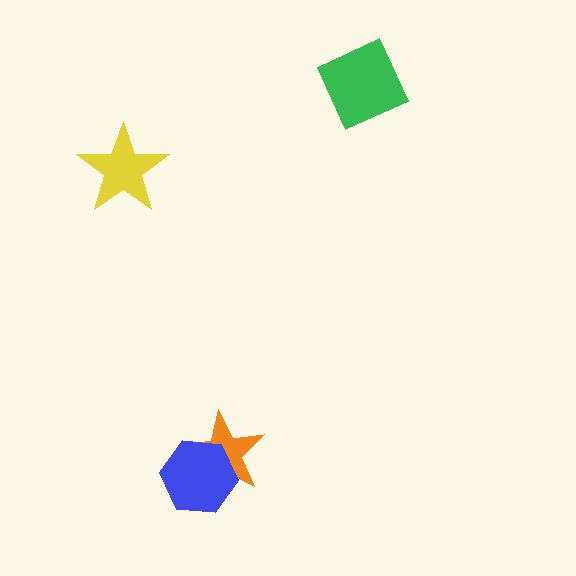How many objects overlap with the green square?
0 objects overlap with the green square.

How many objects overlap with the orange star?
1 object overlaps with the orange star.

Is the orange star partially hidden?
Yes, it is partially covered by another shape.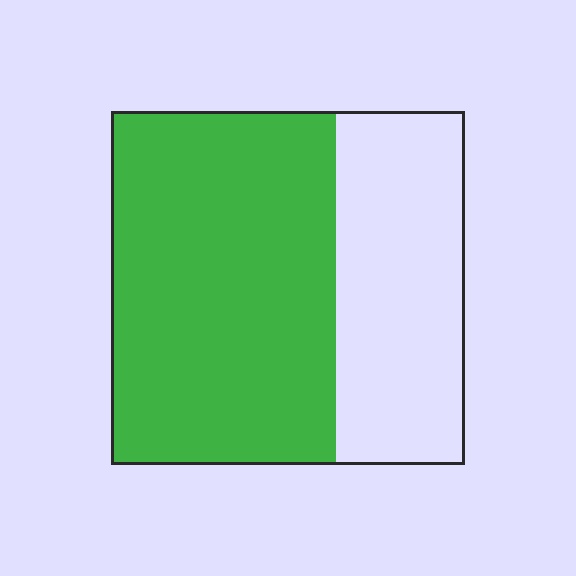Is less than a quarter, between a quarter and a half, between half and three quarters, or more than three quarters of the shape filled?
Between half and three quarters.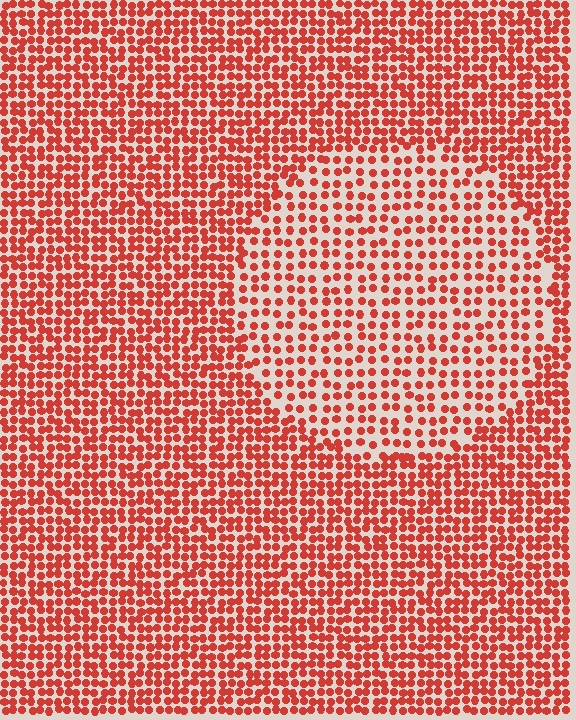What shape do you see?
I see a circle.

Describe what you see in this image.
The image contains small red elements arranged at two different densities. A circle-shaped region is visible where the elements are less densely packed than the surrounding area.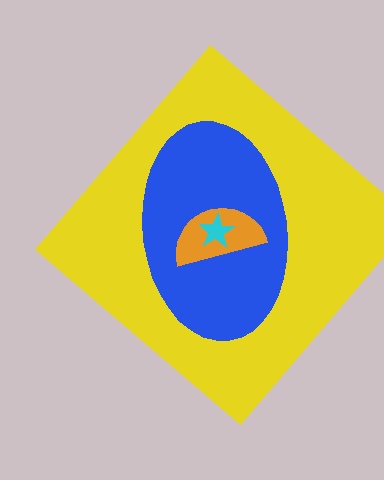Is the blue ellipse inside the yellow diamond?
Yes.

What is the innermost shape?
The cyan star.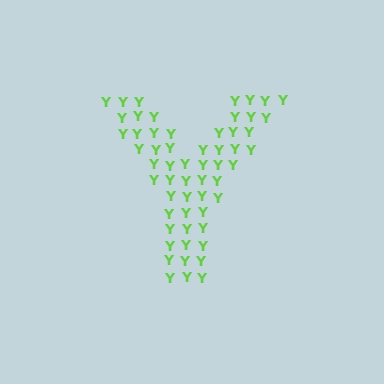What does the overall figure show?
The overall figure shows the letter Y.